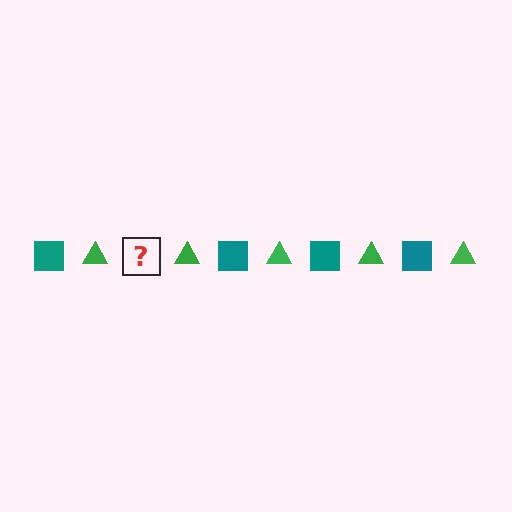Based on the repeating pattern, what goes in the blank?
The blank should be a teal square.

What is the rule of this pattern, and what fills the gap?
The rule is that the pattern alternates between teal square and green triangle. The gap should be filled with a teal square.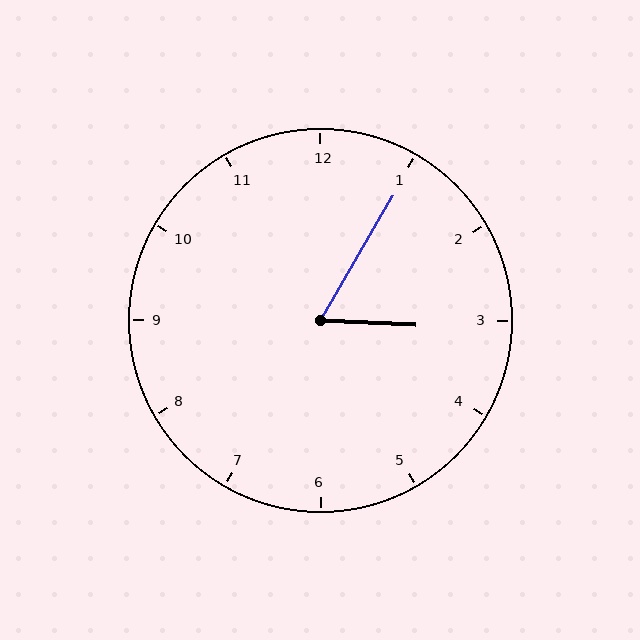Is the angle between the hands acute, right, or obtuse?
It is acute.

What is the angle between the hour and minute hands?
Approximately 62 degrees.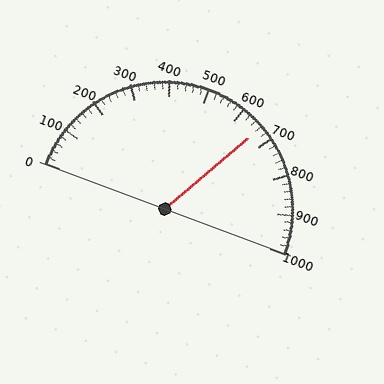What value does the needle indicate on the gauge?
The needle indicates approximately 660.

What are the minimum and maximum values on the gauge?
The gauge ranges from 0 to 1000.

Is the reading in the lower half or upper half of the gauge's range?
The reading is in the upper half of the range (0 to 1000).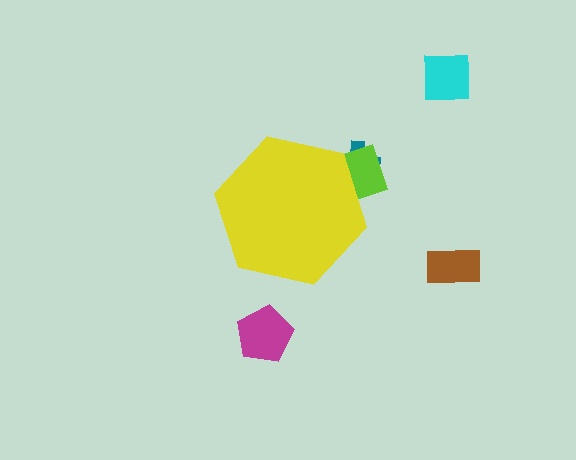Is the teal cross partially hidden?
Yes, the teal cross is partially hidden behind the yellow hexagon.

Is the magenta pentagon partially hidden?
No, the magenta pentagon is fully visible.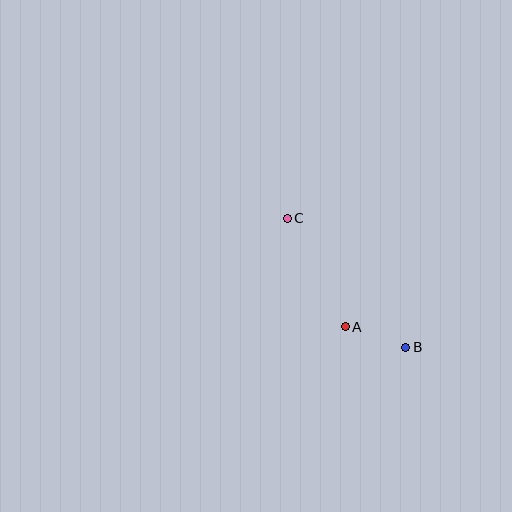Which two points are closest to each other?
Points A and B are closest to each other.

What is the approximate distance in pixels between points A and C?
The distance between A and C is approximately 123 pixels.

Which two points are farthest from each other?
Points B and C are farthest from each other.